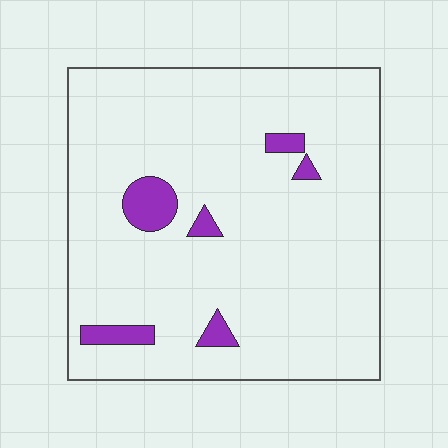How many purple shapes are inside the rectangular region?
6.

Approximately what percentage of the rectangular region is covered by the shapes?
Approximately 5%.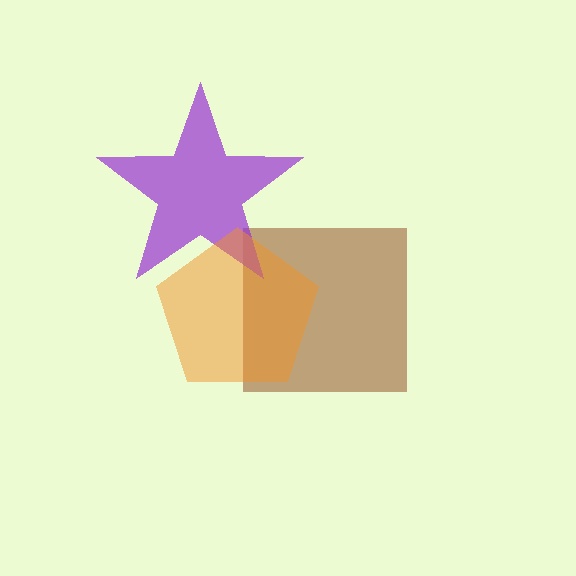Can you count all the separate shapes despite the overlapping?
Yes, there are 3 separate shapes.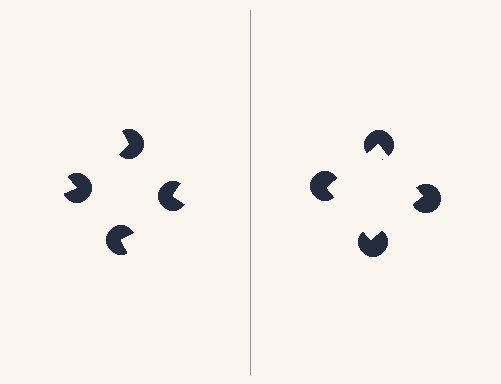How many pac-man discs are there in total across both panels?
8 — 4 on each side.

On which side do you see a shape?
An illusory square appears on the right side. On the left side the wedge cuts are rotated, so no coherent shape forms.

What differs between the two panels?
The pac-man discs are positioned identically on both sides; only the wedge orientations differ. On the right they align to a square; on the left they are misaligned.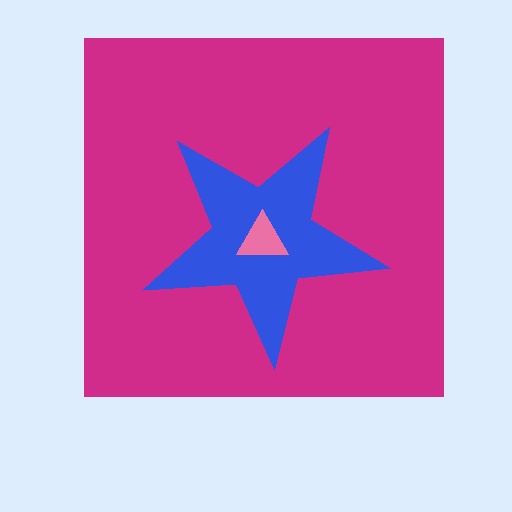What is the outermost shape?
The magenta square.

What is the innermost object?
The pink triangle.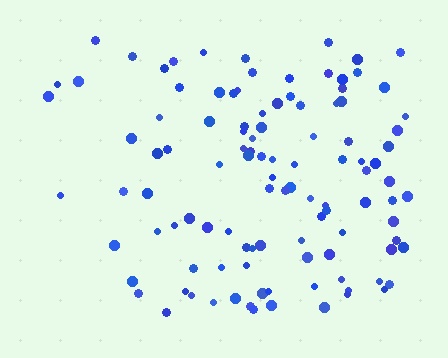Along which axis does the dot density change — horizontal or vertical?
Horizontal.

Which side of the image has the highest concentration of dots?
The right.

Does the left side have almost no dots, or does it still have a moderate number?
Still a moderate number, just noticeably fewer than the right.